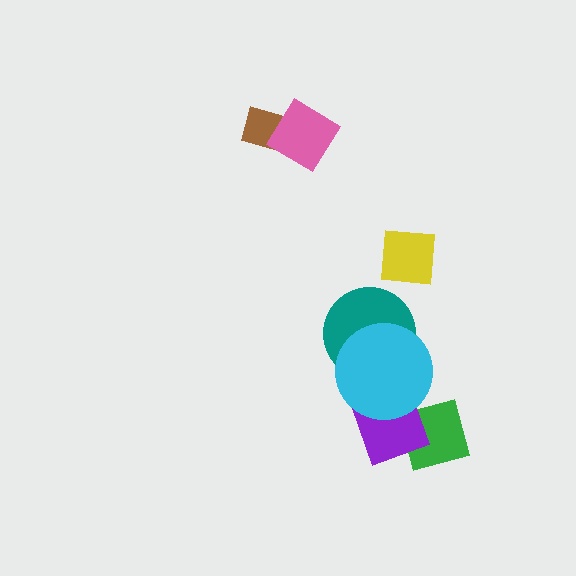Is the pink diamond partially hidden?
No, no other shape covers it.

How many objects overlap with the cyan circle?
2 objects overlap with the cyan circle.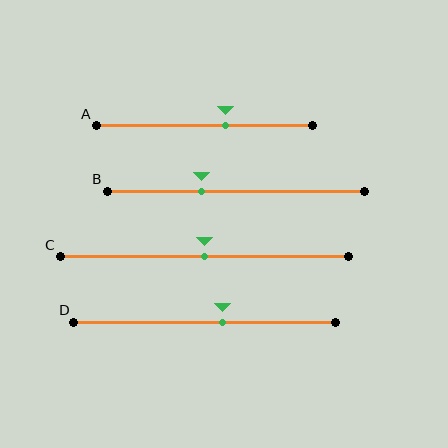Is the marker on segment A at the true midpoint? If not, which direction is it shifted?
No, the marker on segment A is shifted to the right by about 10% of the segment length.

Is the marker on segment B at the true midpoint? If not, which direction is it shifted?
No, the marker on segment B is shifted to the left by about 13% of the segment length.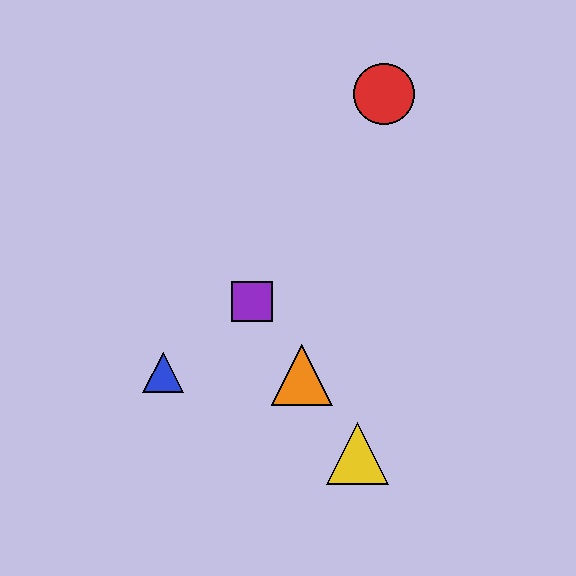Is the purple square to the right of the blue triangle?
Yes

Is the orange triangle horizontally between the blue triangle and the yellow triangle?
Yes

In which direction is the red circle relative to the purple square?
The red circle is above the purple square.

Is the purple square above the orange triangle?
Yes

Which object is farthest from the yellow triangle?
The red circle is farthest from the yellow triangle.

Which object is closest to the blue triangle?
The purple square is closest to the blue triangle.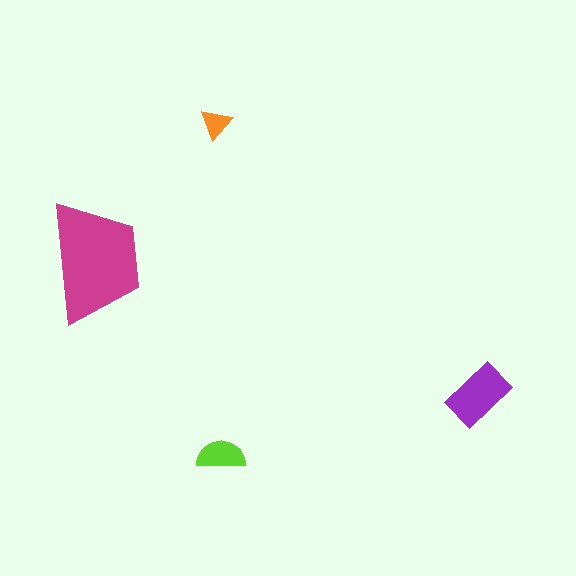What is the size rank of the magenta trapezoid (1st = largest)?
1st.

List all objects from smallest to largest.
The orange triangle, the lime semicircle, the purple rectangle, the magenta trapezoid.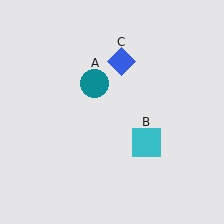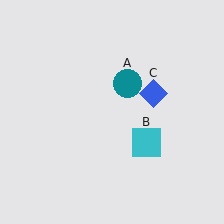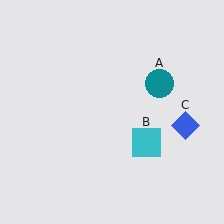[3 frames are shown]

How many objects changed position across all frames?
2 objects changed position: teal circle (object A), blue diamond (object C).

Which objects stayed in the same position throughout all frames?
Cyan square (object B) remained stationary.